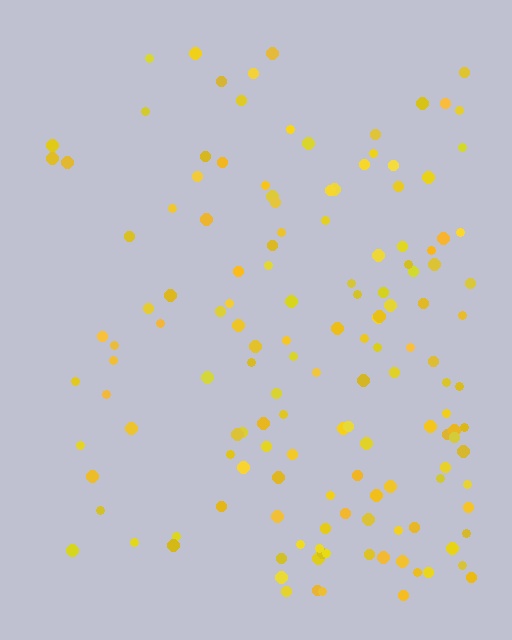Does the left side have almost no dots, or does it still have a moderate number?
Still a moderate number, just noticeably fewer than the right.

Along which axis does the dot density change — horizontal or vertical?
Horizontal.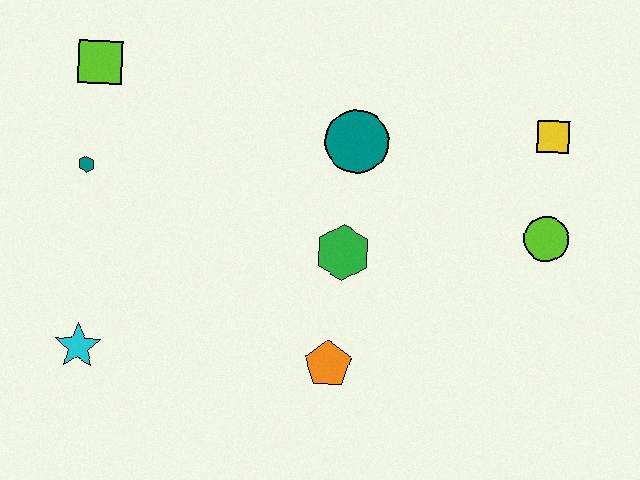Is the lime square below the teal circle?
No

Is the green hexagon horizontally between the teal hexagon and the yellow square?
Yes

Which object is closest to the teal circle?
The green hexagon is closest to the teal circle.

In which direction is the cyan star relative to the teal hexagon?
The cyan star is below the teal hexagon.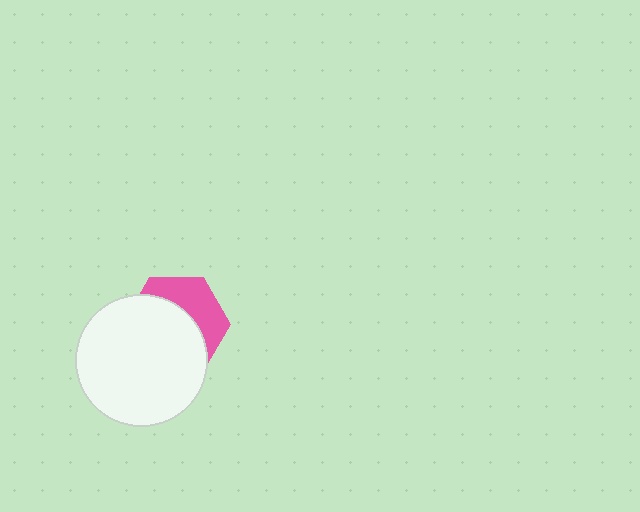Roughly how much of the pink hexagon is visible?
A small part of it is visible (roughly 38%).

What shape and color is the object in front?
The object in front is a white circle.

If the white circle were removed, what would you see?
You would see the complete pink hexagon.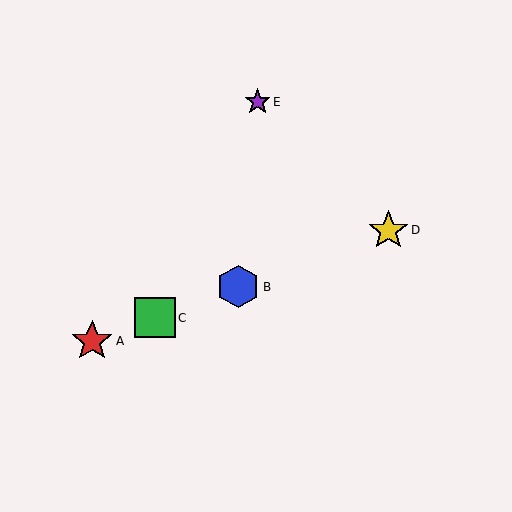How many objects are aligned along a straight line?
4 objects (A, B, C, D) are aligned along a straight line.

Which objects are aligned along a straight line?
Objects A, B, C, D are aligned along a straight line.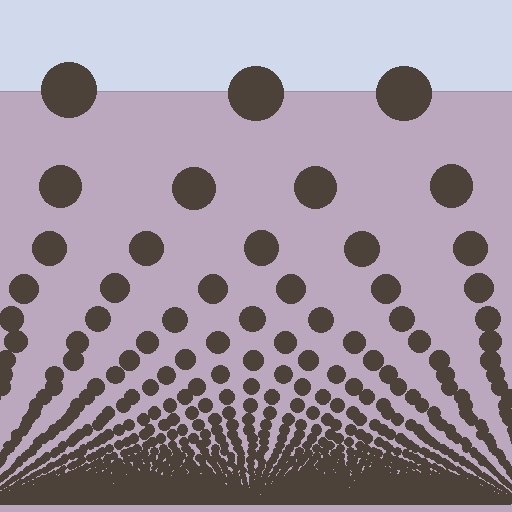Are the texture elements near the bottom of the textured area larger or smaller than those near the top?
Smaller. The gradient is inverted — elements near the bottom are smaller and denser.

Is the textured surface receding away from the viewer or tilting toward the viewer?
The surface appears to tilt toward the viewer. Texture elements get larger and sparser toward the top.